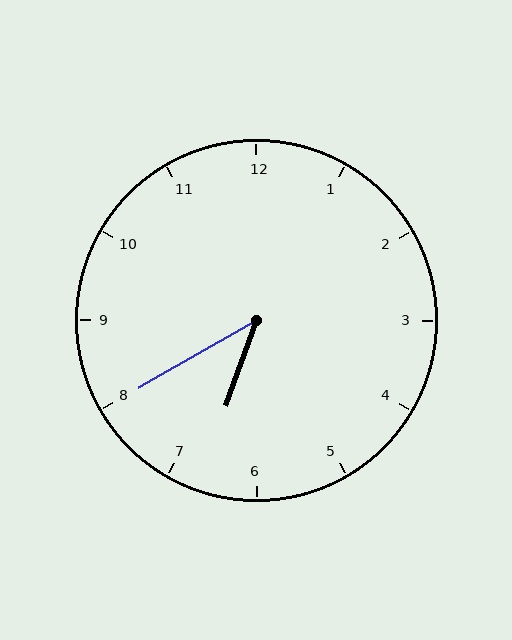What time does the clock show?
6:40.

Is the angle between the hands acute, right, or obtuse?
It is acute.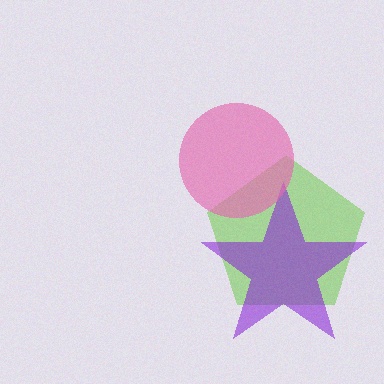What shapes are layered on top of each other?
The layered shapes are: a lime pentagon, a purple star, a pink circle.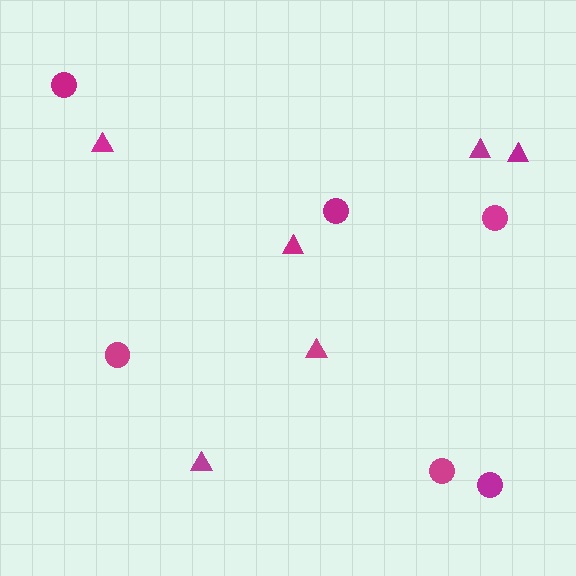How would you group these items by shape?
There are 2 groups: one group of triangles (6) and one group of circles (6).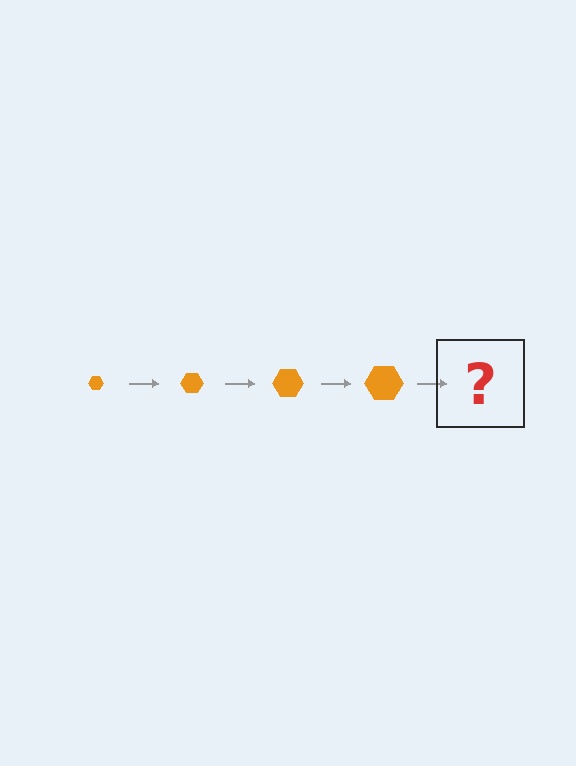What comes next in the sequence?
The next element should be an orange hexagon, larger than the previous one.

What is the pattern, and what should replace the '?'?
The pattern is that the hexagon gets progressively larger each step. The '?' should be an orange hexagon, larger than the previous one.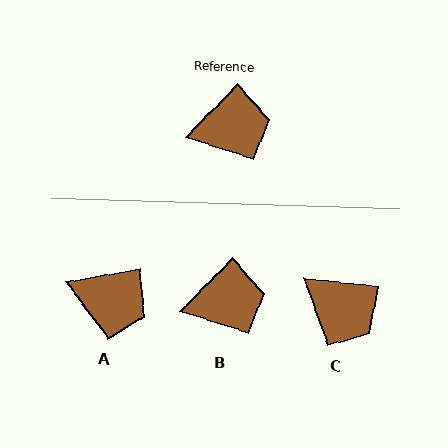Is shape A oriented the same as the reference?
No, it is off by about 36 degrees.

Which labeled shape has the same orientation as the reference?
B.